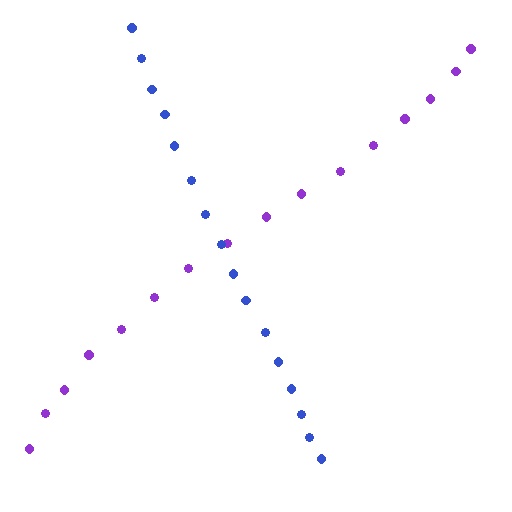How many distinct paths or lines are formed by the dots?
There are 2 distinct paths.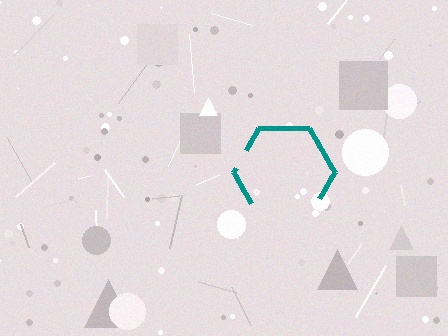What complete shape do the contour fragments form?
The contour fragments form a hexagon.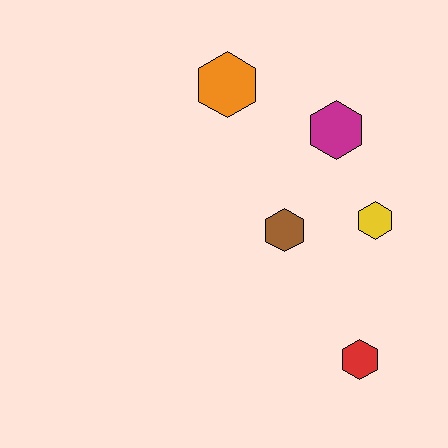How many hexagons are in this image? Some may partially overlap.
There are 5 hexagons.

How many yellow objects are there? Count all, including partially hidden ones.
There is 1 yellow object.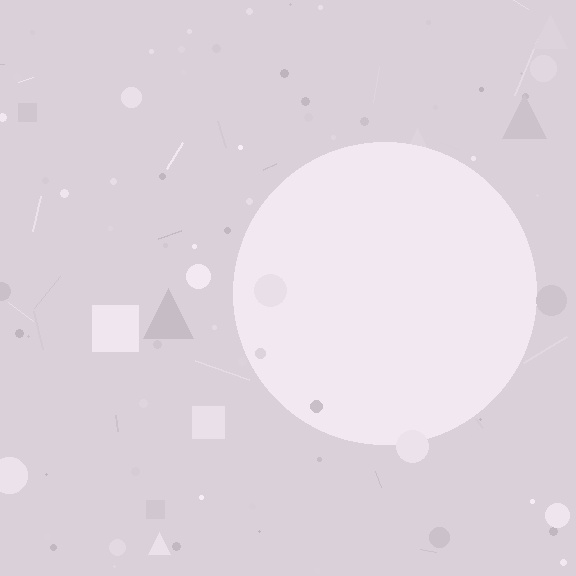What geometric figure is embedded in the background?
A circle is embedded in the background.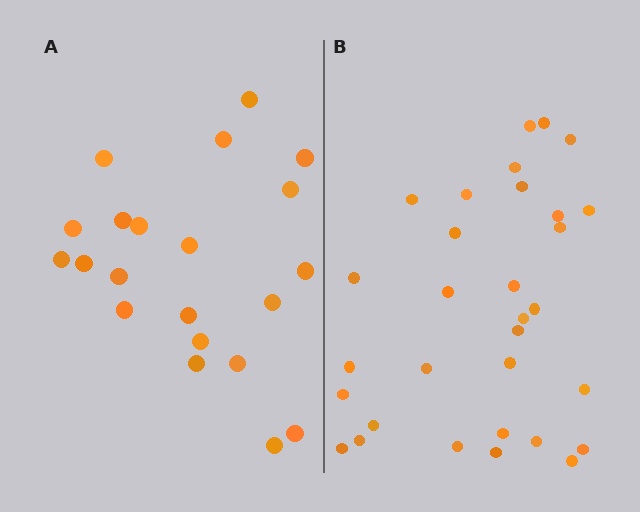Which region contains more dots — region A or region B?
Region B (the right region) has more dots.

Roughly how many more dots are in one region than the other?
Region B has roughly 10 or so more dots than region A.